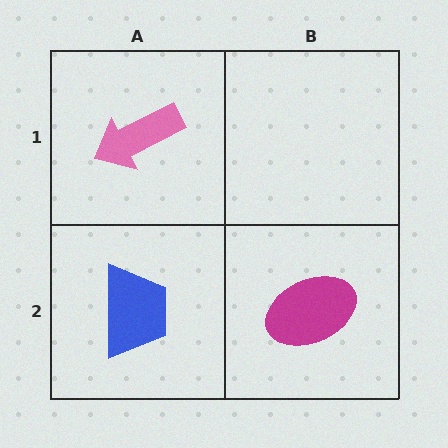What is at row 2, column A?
A blue trapezoid.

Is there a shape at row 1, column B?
No, that cell is empty.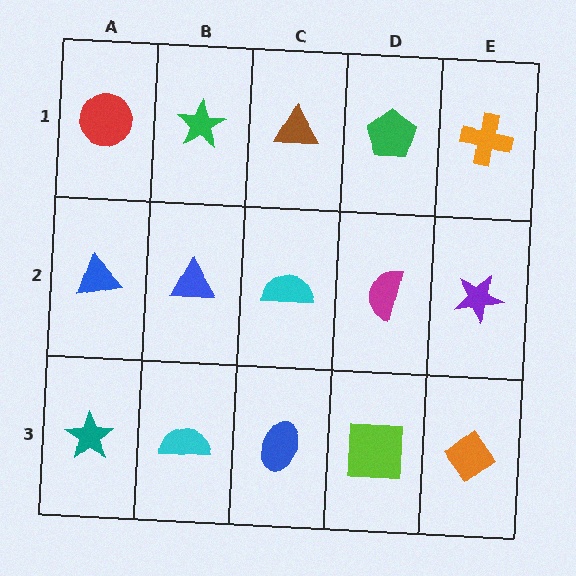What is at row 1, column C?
A brown triangle.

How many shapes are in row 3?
5 shapes.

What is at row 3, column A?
A teal star.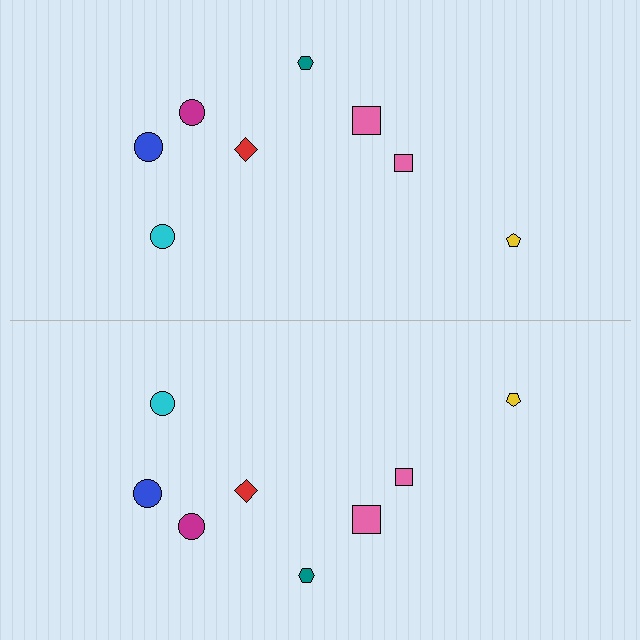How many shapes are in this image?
There are 16 shapes in this image.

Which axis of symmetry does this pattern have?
The pattern has a horizontal axis of symmetry running through the center of the image.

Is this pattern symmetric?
Yes, this pattern has bilateral (reflection) symmetry.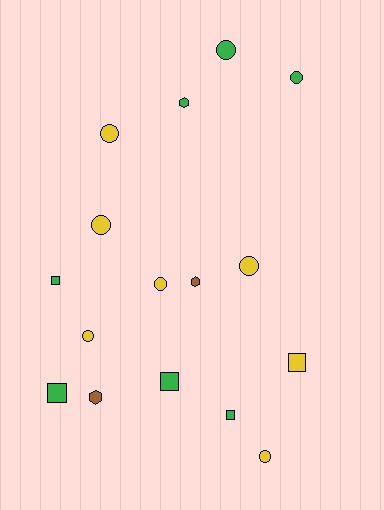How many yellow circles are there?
There are 6 yellow circles.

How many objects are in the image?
There are 16 objects.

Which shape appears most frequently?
Circle, with 8 objects.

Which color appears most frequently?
Green, with 7 objects.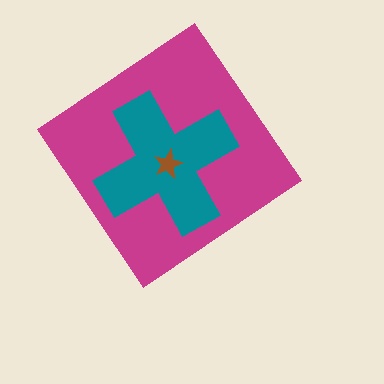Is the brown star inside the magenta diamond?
Yes.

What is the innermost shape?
The brown star.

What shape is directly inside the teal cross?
The brown star.